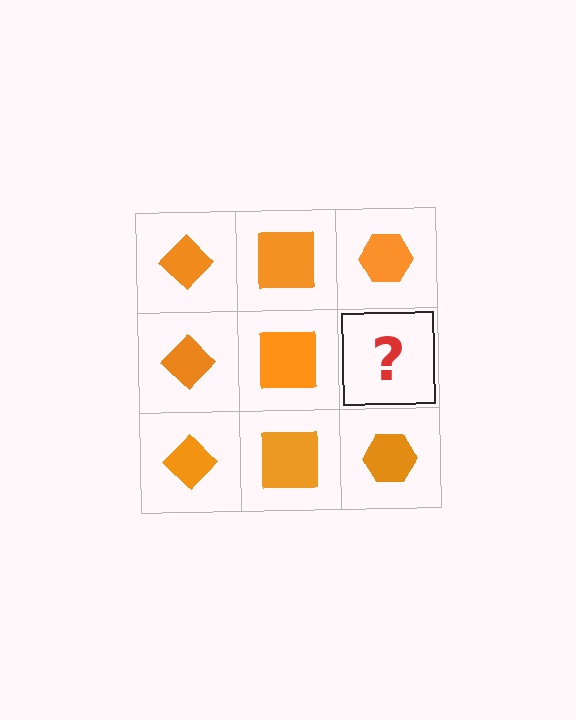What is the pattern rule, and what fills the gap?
The rule is that each column has a consistent shape. The gap should be filled with an orange hexagon.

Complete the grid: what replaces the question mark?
The question mark should be replaced with an orange hexagon.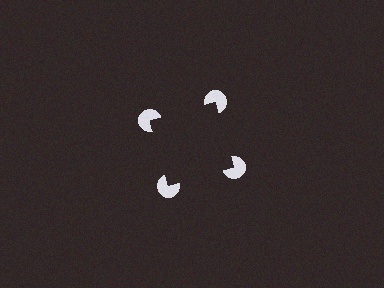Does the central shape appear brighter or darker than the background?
It typically appears slightly darker than the background, even though no actual brightness change is drawn.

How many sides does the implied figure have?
4 sides.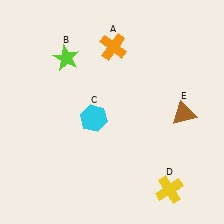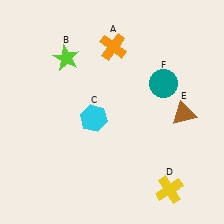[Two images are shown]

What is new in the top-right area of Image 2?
A teal circle (F) was added in the top-right area of Image 2.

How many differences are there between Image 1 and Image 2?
There is 1 difference between the two images.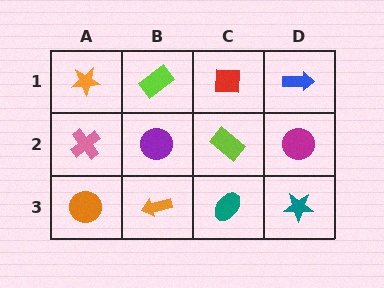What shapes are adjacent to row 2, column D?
A blue arrow (row 1, column D), a teal star (row 3, column D), a lime rectangle (row 2, column C).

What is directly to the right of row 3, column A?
An orange arrow.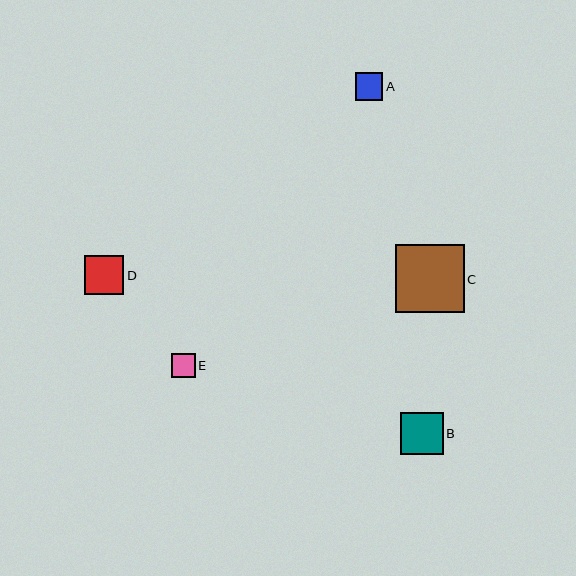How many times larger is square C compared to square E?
Square C is approximately 2.9 times the size of square E.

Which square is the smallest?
Square E is the smallest with a size of approximately 24 pixels.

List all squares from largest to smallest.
From largest to smallest: C, B, D, A, E.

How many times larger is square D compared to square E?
Square D is approximately 1.7 times the size of square E.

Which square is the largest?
Square C is the largest with a size of approximately 68 pixels.